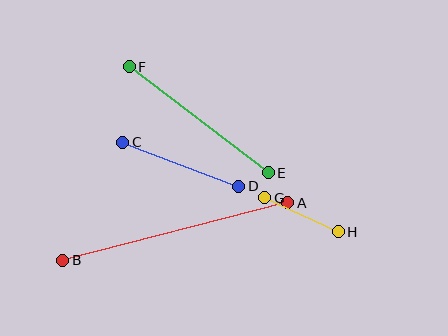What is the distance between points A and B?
The distance is approximately 232 pixels.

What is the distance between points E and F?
The distance is approximately 175 pixels.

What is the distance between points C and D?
The distance is approximately 124 pixels.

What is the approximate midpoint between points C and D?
The midpoint is at approximately (181, 164) pixels.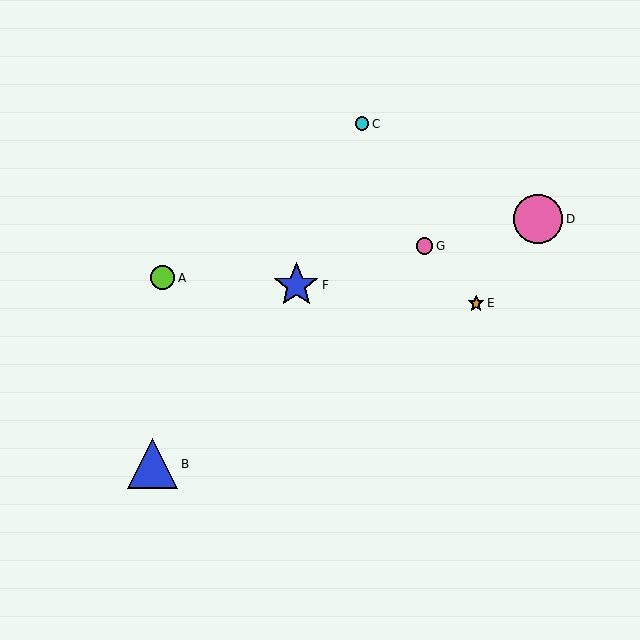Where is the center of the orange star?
The center of the orange star is at (476, 303).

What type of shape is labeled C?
Shape C is a cyan circle.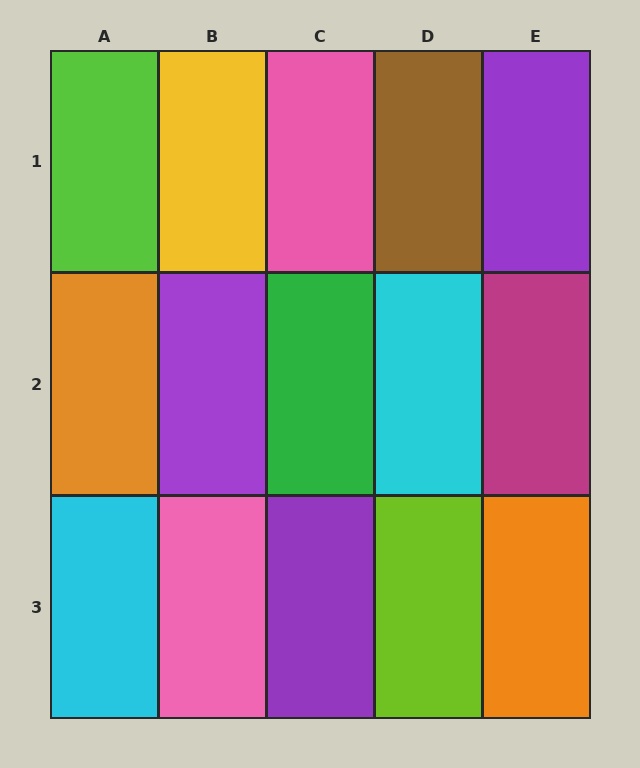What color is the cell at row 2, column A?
Orange.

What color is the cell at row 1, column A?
Lime.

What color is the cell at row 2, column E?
Magenta.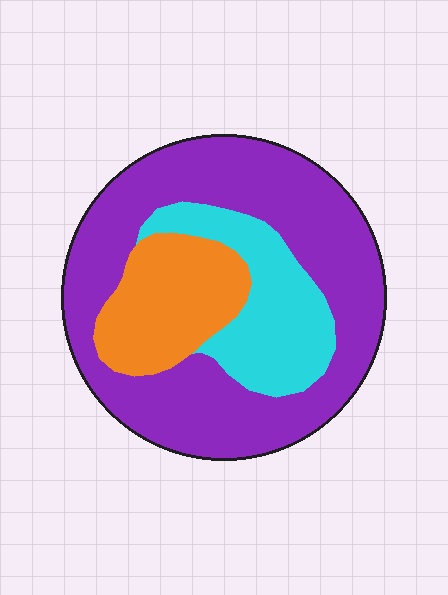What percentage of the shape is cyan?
Cyan takes up less than a quarter of the shape.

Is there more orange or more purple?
Purple.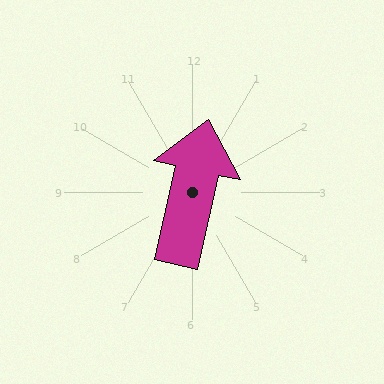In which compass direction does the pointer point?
North.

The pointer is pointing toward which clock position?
Roughly 12 o'clock.